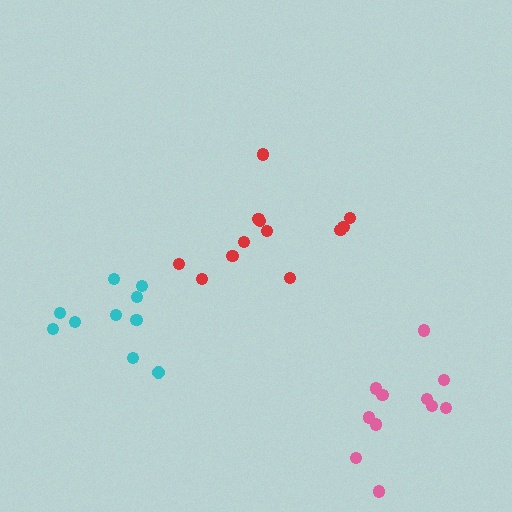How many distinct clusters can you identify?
There are 3 distinct clusters.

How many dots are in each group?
Group 1: 10 dots, Group 2: 11 dots, Group 3: 12 dots (33 total).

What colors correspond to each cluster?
The clusters are colored: cyan, pink, red.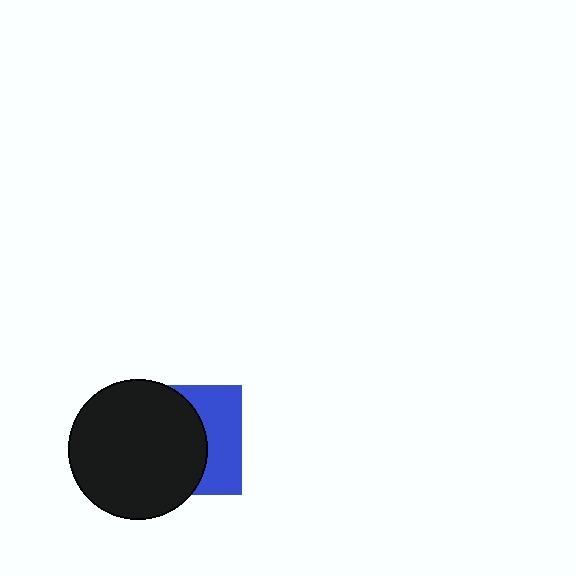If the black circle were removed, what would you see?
You would see the complete blue square.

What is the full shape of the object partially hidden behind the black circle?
The partially hidden object is a blue square.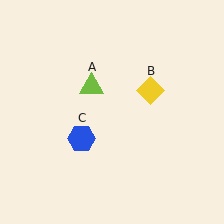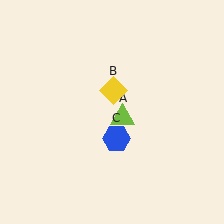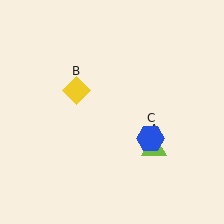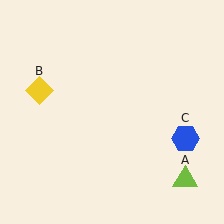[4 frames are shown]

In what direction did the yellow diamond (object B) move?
The yellow diamond (object B) moved left.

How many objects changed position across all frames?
3 objects changed position: lime triangle (object A), yellow diamond (object B), blue hexagon (object C).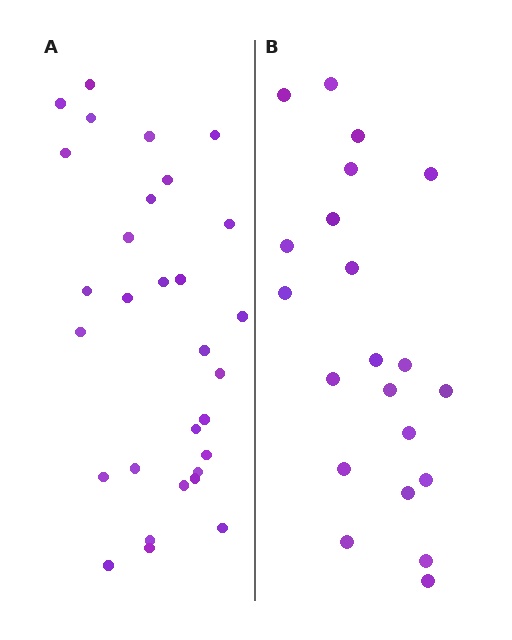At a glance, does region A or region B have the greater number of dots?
Region A (the left region) has more dots.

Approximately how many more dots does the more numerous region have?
Region A has roughly 8 or so more dots than region B.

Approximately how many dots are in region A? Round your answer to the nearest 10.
About 30 dots.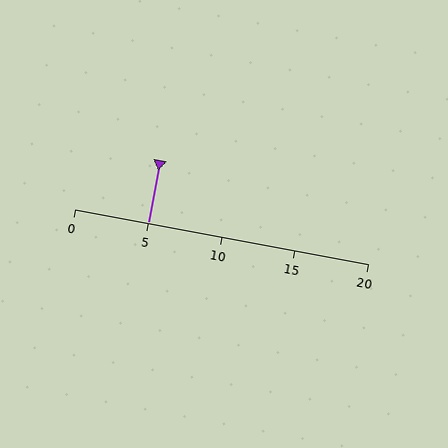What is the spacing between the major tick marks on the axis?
The major ticks are spaced 5 apart.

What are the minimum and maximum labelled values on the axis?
The axis runs from 0 to 20.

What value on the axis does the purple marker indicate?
The marker indicates approximately 5.